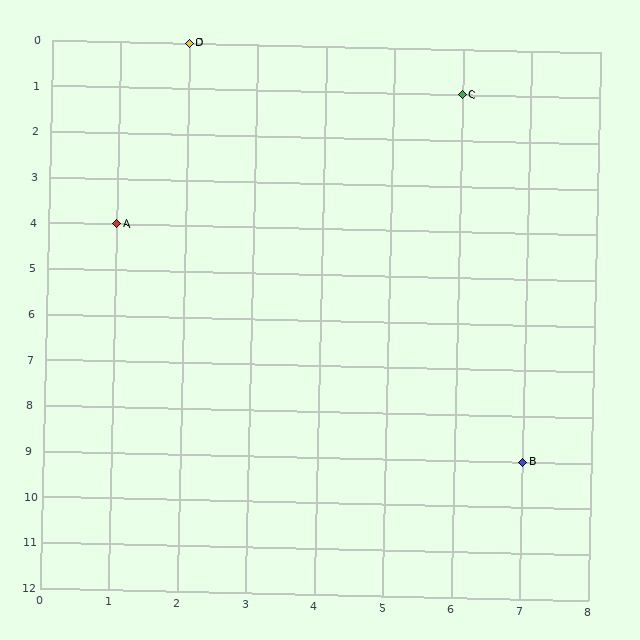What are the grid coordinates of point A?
Point A is at grid coordinates (1, 4).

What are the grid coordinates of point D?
Point D is at grid coordinates (2, 0).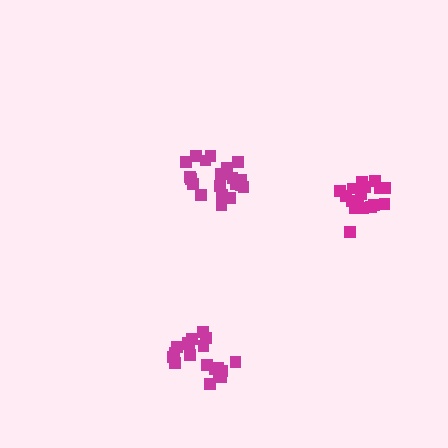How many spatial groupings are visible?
There are 3 spatial groupings.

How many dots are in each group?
Group 1: 17 dots, Group 2: 19 dots, Group 3: 21 dots (57 total).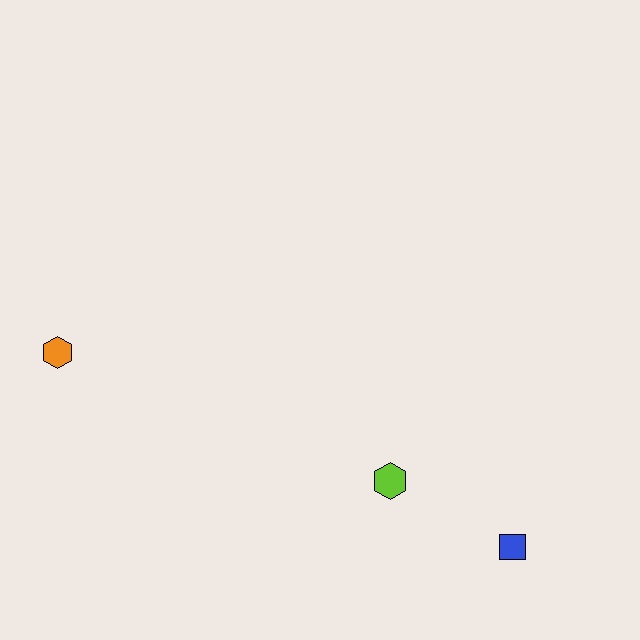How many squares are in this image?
There is 1 square.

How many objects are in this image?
There are 3 objects.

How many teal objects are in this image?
There are no teal objects.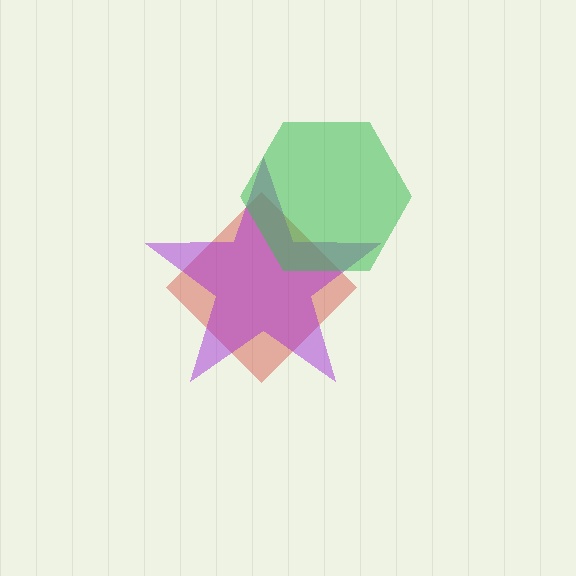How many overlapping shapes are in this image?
There are 3 overlapping shapes in the image.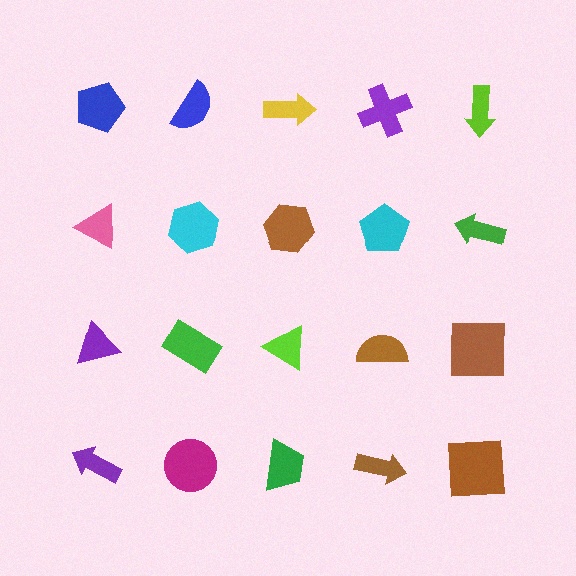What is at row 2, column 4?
A cyan pentagon.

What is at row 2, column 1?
A pink triangle.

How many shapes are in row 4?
5 shapes.